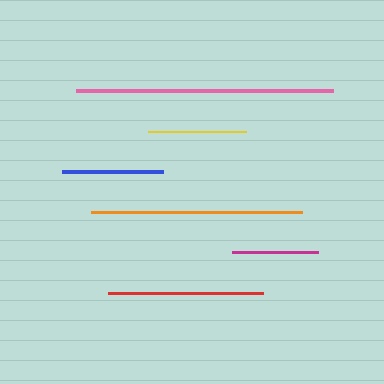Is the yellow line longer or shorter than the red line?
The red line is longer than the yellow line.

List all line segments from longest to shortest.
From longest to shortest: pink, orange, red, blue, yellow, magenta.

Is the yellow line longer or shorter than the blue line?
The blue line is longer than the yellow line.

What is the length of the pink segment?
The pink segment is approximately 256 pixels long.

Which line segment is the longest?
The pink line is the longest at approximately 256 pixels.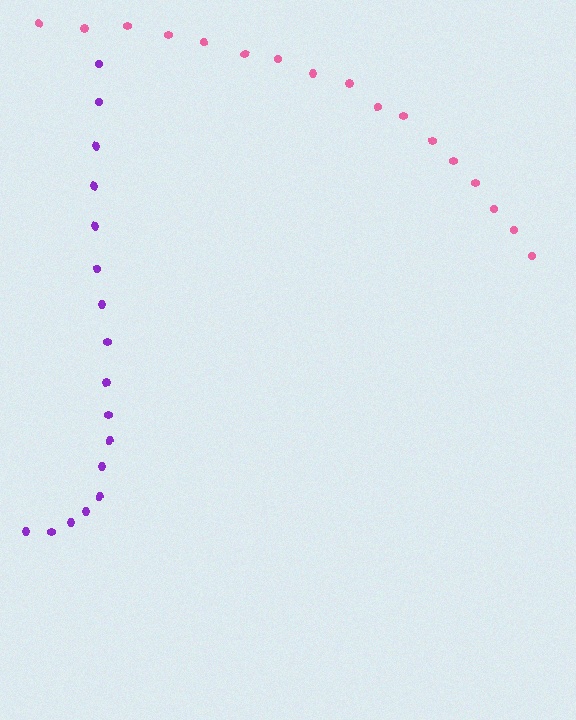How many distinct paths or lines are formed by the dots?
There are 2 distinct paths.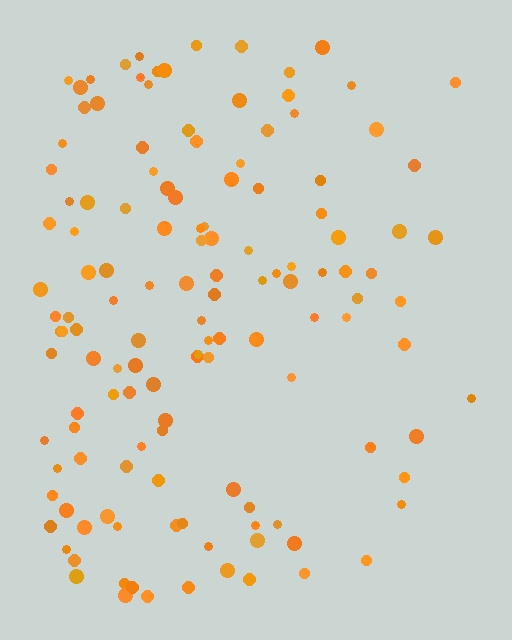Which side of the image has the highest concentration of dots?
The left.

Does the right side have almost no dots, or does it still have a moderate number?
Still a moderate number, just noticeably fewer than the left.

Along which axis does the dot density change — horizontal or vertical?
Horizontal.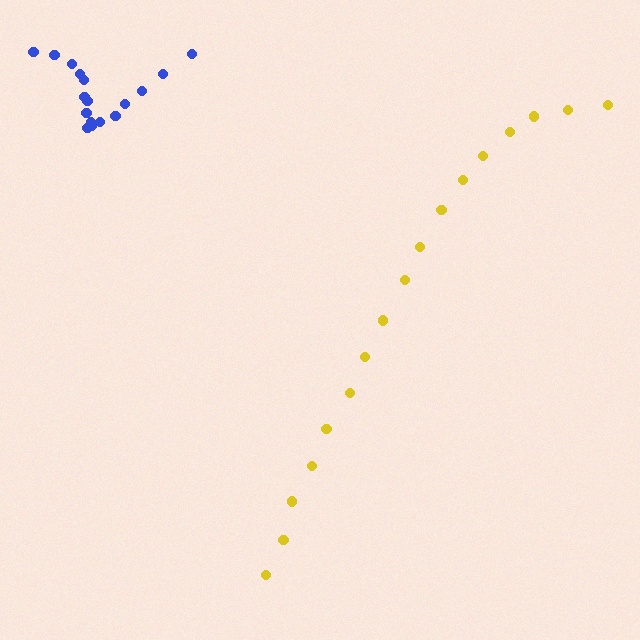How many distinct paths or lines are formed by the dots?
There are 2 distinct paths.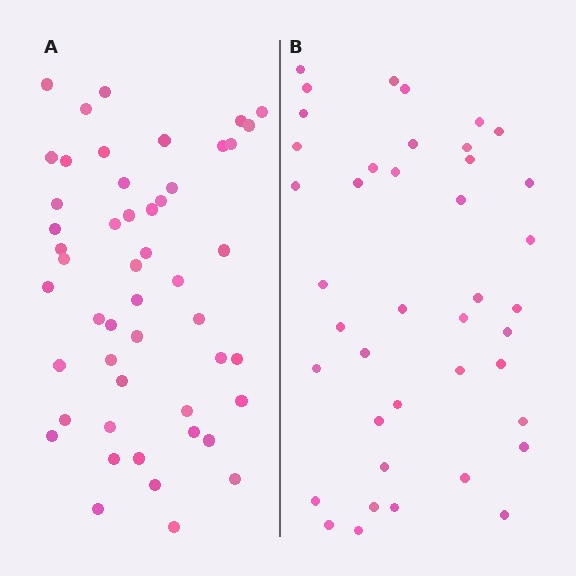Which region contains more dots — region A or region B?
Region A (the left region) has more dots.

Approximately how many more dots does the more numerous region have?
Region A has roughly 8 or so more dots than region B.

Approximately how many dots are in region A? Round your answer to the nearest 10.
About 50 dots.